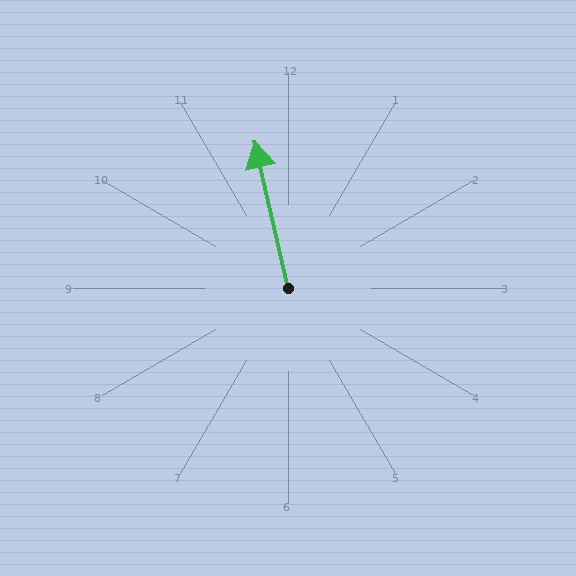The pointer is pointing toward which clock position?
Roughly 12 o'clock.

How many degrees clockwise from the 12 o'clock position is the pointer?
Approximately 347 degrees.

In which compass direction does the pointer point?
North.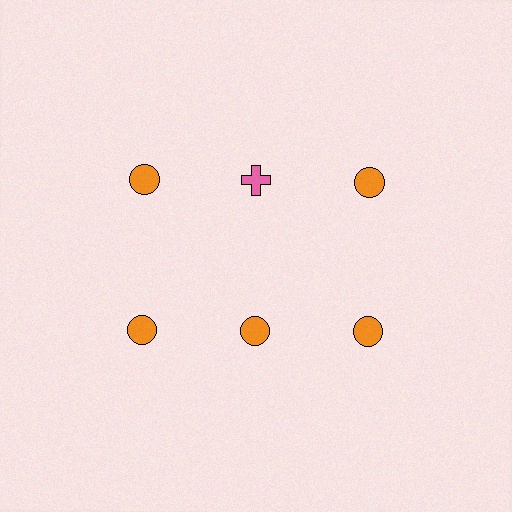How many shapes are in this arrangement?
There are 6 shapes arranged in a grid pattern.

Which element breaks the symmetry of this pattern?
The pink cross in the top row, second from left column breaks the symmetry. All other shapes are orange circles.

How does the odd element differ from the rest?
It differs in both color (pink instead of orange) and shape (cross instead of circle).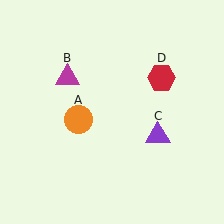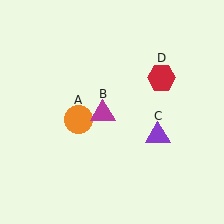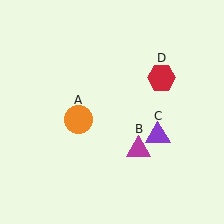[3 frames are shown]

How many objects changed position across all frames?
1 object changed position: magenta triangle (object B).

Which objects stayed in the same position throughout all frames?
Orange circle (object A) and purple triangle (object C) and red hexagon (object D) remained stationary.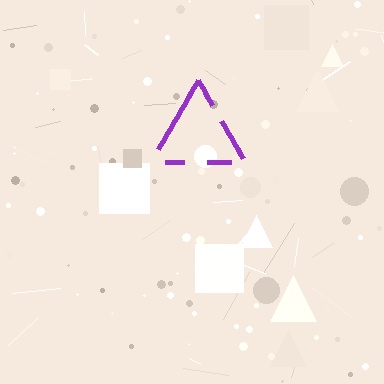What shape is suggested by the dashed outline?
The dashed outline suggests a triangle.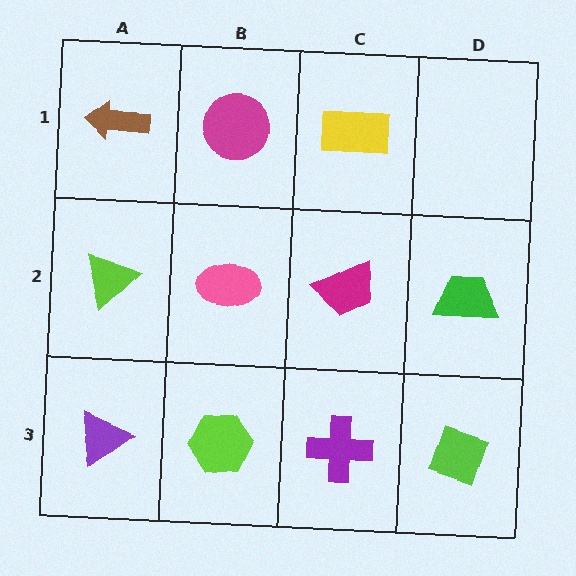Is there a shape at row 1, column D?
No, that cell is empty.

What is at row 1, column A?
A brown arrow.